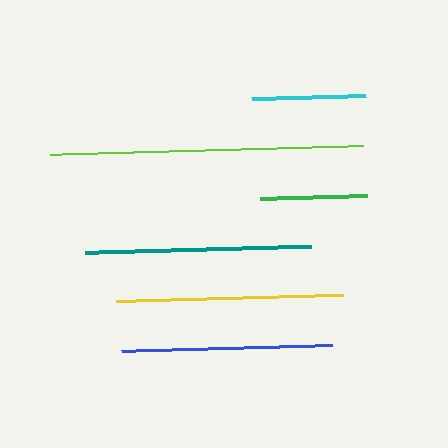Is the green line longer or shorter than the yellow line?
The yellow line is longer than the green line.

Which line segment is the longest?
The lime line is the longest at approximately 313 pixels.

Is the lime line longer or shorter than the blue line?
The lime line is longer than the blue line.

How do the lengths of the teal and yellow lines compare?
The teal and yellow lines are approximately the same length.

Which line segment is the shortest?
The green line is the shortest at approximately 107 pixels.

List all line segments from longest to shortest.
From longest to shortest: lime, teal, yellow, blue, cyan, green.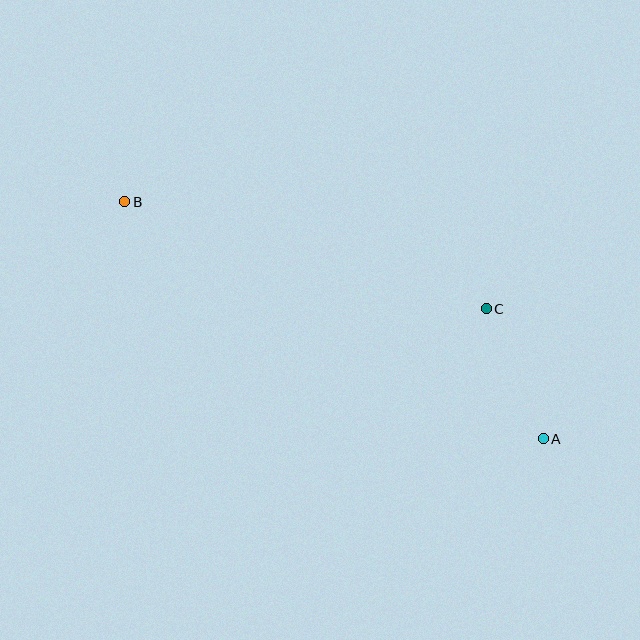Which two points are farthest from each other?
Points A and B are farthest from each other.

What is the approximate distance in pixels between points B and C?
The distance between B and C is approximately 377 pixels.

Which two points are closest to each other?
Points A and C are closest to each other.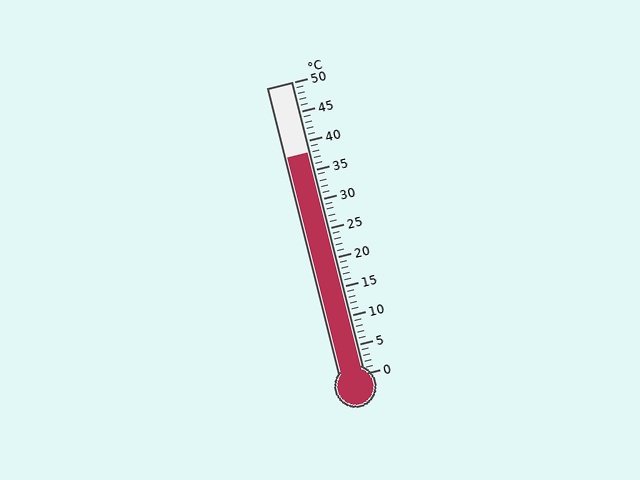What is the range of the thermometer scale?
The thermometer scale ranges from 0°C to 50°C.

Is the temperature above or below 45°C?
The temperature is below 45°C.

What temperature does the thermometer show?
The thermometer shows approximately 38°C.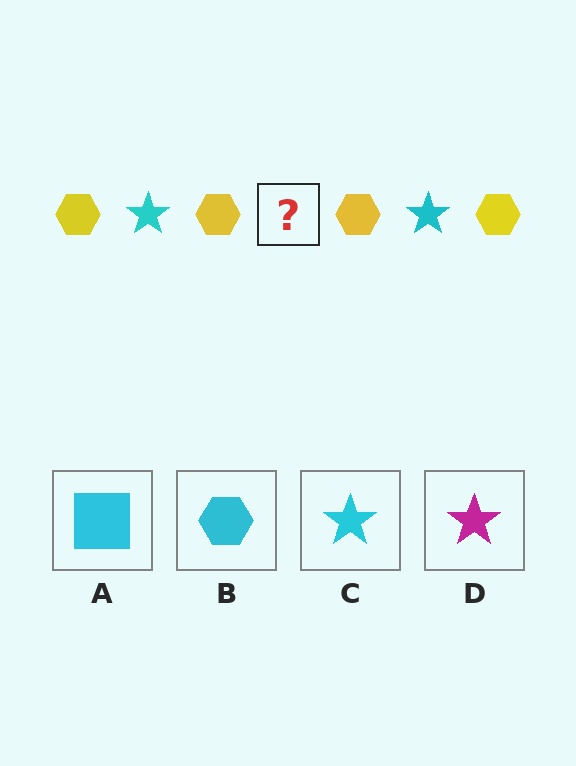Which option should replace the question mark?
Option C.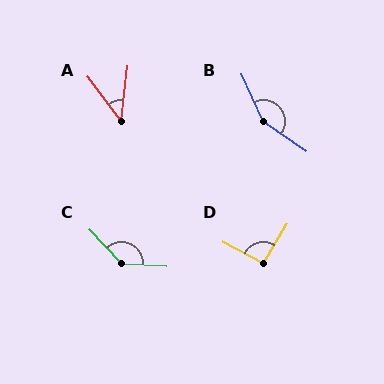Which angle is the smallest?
A, at approximately 43 degrees.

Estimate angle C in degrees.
Approximately 137 degrees.